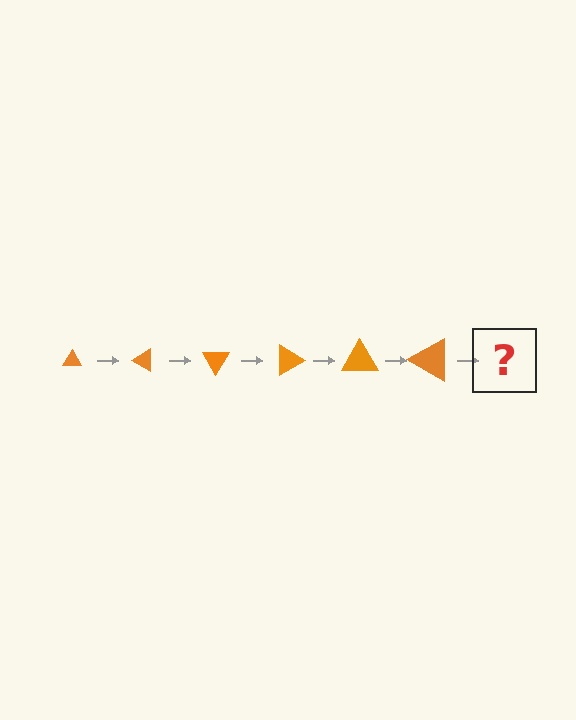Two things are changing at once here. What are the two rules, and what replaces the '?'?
The two rules are that the triangle grows larger each step and it rotates 30 degrees each step. The '?' should be a triangle, larger than the previous one and rotated 180 degrees from the start.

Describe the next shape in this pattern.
It should be a triangle, larger than the previous one and rotated 180 degrees from the start.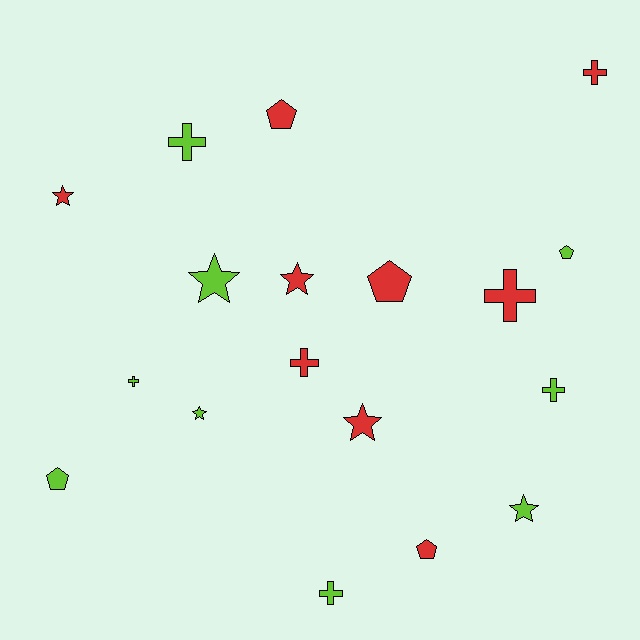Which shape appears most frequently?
Cross, with 7 objects.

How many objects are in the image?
There are 18 objects.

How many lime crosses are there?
There are 4 lime crosses.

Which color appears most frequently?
Lime, with 9 objects.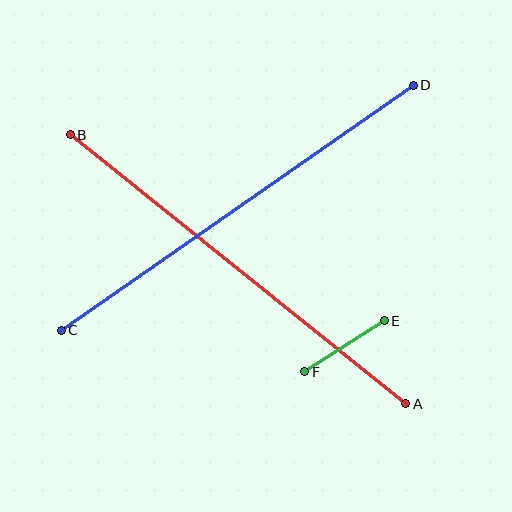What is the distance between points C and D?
The distance is approximately 429 pixels.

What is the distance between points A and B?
The distance is approximately 430 pixels.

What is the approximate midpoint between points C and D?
The midpoint is at approximately (237, 208) pixels.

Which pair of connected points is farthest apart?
Points A and B are farthest apart.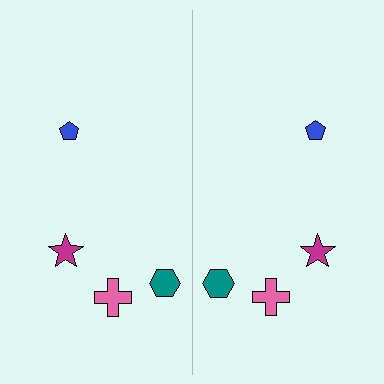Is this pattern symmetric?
Yes, this pattern has bilateral (reflection) symmetry.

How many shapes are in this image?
There are 8 shapes in this image.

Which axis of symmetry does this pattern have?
The pattern has a vertical axis of symmetry running through the center of the image.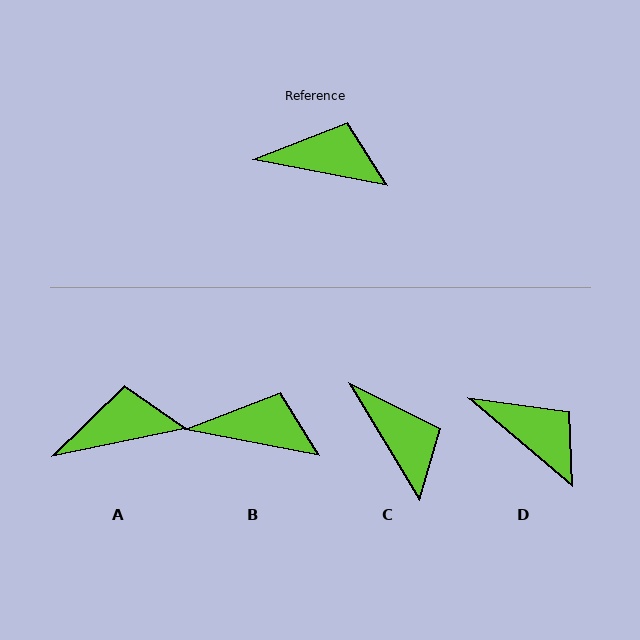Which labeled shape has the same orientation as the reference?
B.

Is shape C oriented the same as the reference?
No, it is off by about 48 degrees.